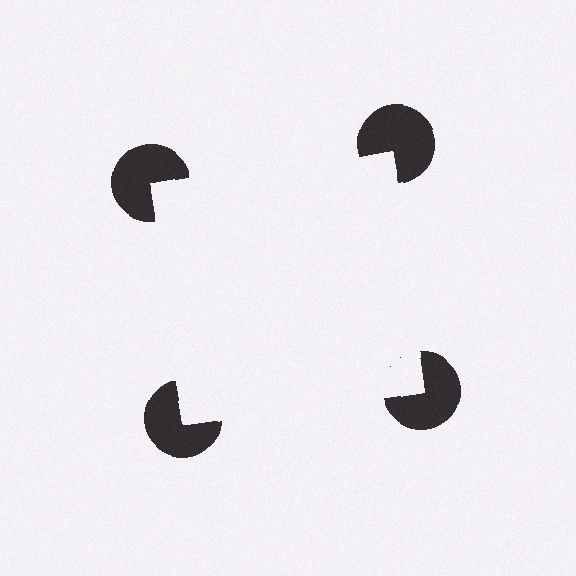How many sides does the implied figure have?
4 sides.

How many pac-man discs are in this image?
There are 4 — one at each vertex of the illusory square.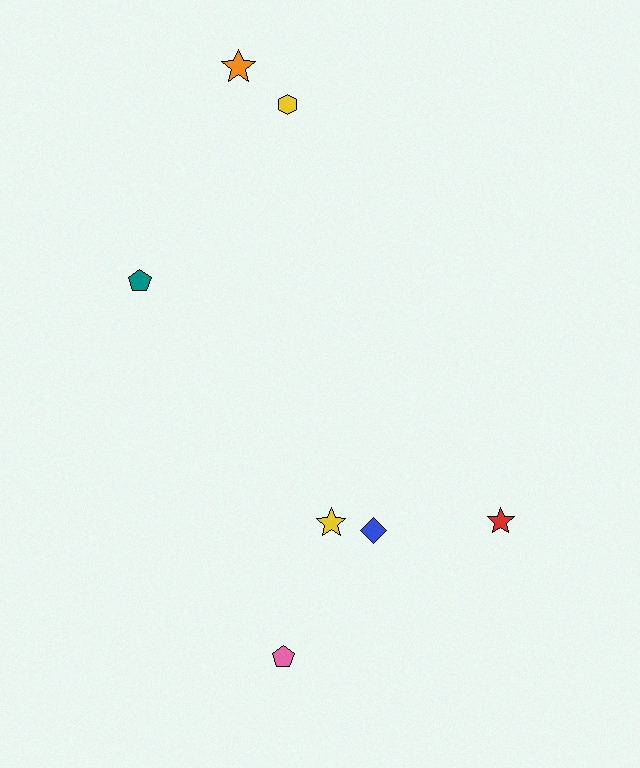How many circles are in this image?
There are no circles.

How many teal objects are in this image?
There is 1 teal object.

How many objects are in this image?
There are 7 objects.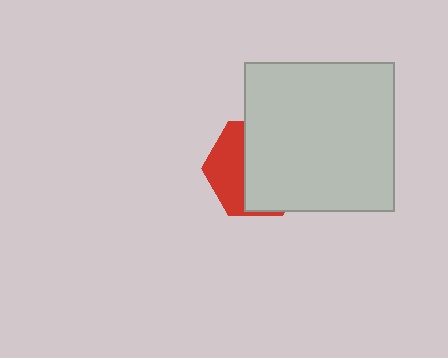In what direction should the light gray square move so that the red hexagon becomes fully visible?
The light gray square should move right. That is the shortest direction to clear the overlap and leave the red hexagon fully visible.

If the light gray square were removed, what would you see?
You would see the complete red hexagon.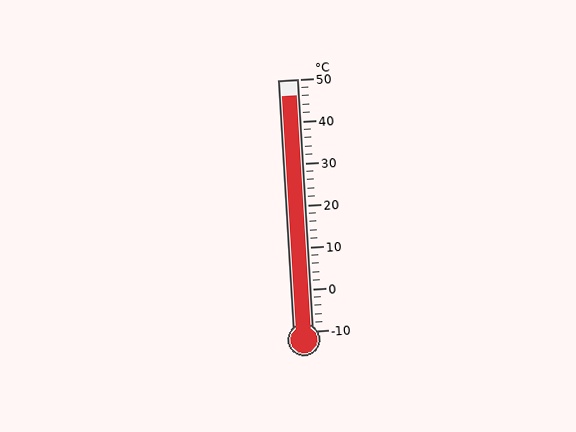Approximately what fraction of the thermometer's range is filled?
The thermometer is filled to approximately 95% of its range.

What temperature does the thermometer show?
The thermometer shows approximately 46°C.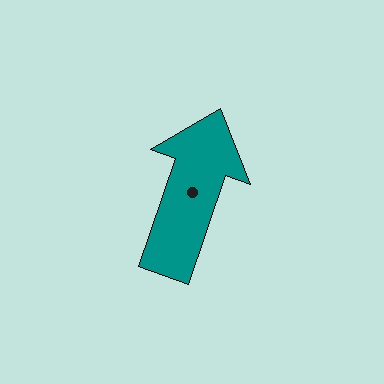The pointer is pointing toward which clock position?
Roughly 1 o'clock.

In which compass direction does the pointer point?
North.